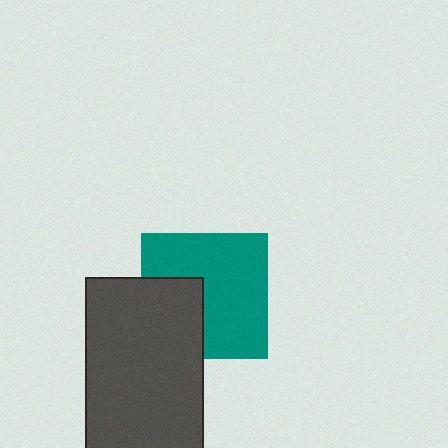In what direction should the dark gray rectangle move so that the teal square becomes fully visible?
The dark gray rectangle should move left. That is the shortest direction to clear the overlap and leave the teal square fully visible.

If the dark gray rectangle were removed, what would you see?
You would see the complete teal square.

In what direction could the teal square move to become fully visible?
The teal square could move right. That would shift it out from behind the dark gray rectangle entirely.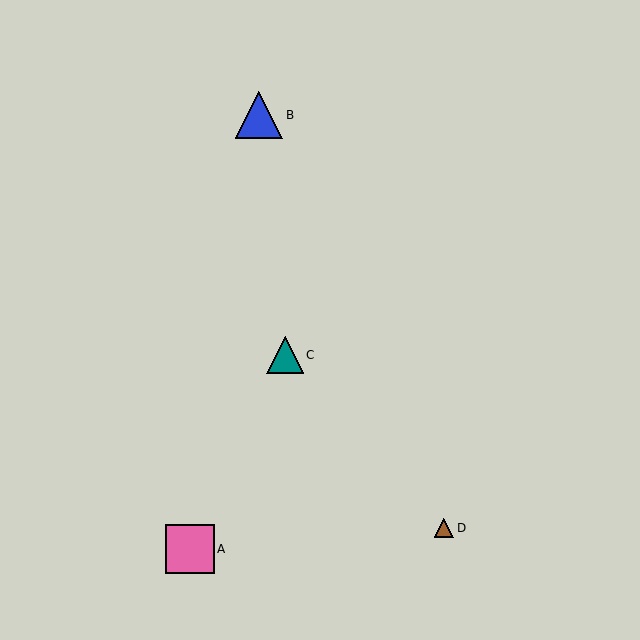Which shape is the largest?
The pink square (labeled A) is the largest.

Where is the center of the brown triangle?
The center of the brown triangle is at (444, 528).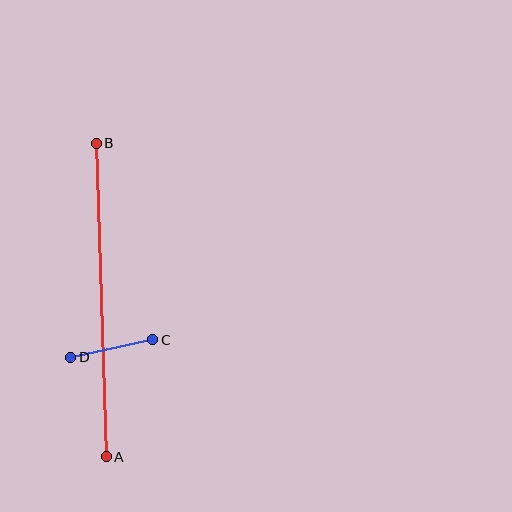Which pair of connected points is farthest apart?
Points A and B are farthest apart.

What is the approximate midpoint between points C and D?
The midpoint is at approximately (112, 348) pixels.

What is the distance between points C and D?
The distance is approximately 84 pixels.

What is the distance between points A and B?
The distance is approximately 314 pixels.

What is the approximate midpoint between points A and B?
The midpoint is at approximately (101, 300) pixels.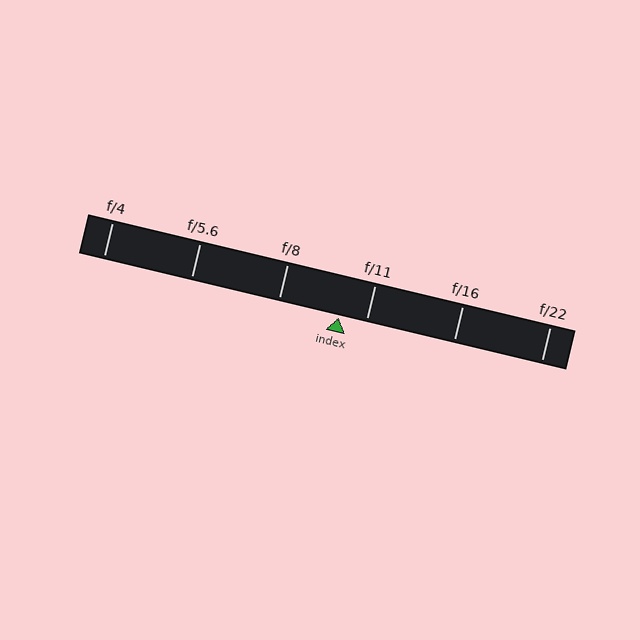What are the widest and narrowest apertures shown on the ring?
The widest aperture shown is f/4 and the narrowest is f/22.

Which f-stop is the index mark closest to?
The index mark is closest to f/11.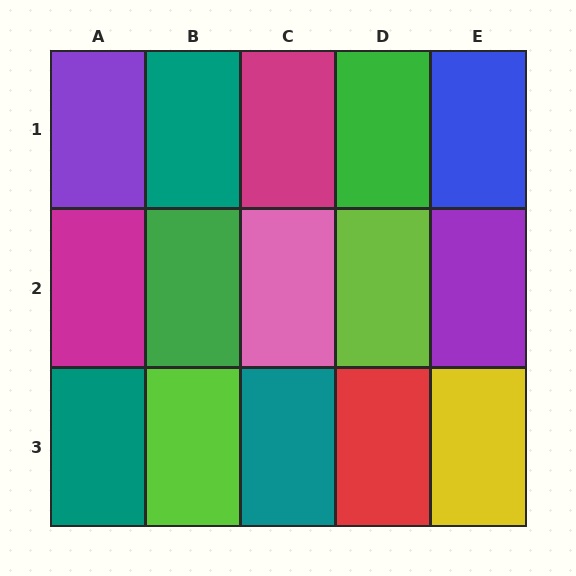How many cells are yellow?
1 cell is yellow.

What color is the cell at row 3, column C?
Teal.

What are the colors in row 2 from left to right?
Magenta, green, pink, lime, purple.